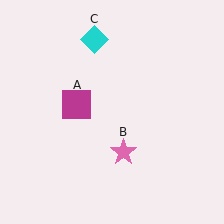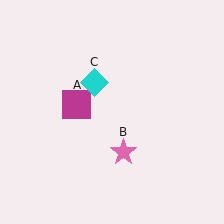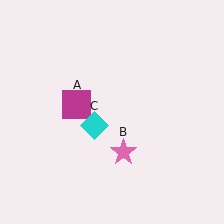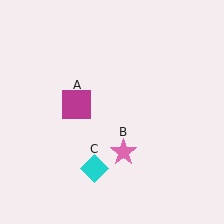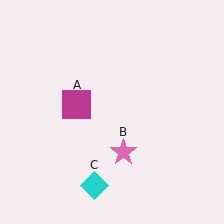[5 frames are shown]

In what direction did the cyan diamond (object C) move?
The cyan diamond (object C) moved down.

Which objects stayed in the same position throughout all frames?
Magenta square (object A) and pink star (object B) remained stationary.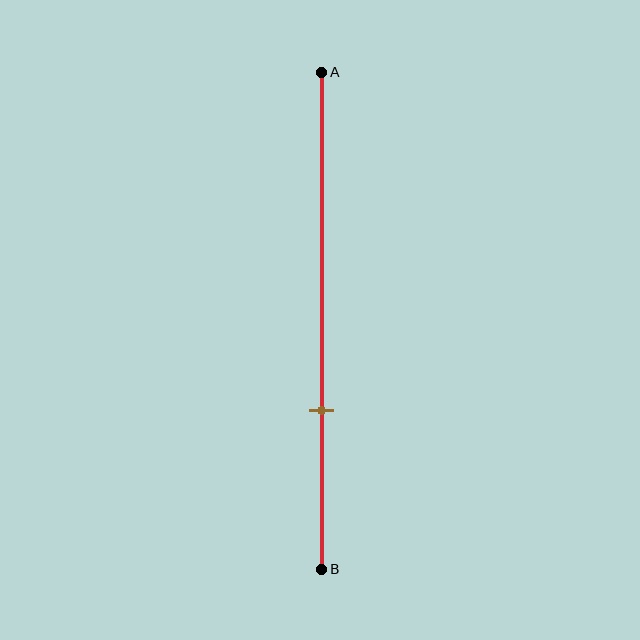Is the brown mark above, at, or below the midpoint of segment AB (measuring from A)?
The brown mark is below the midpoint of segment AB.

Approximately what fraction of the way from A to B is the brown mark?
The brown mark is approximately 70% of the way from A to B.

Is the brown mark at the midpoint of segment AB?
No, the mark is at about 70% from A, not at the 50% midpoint.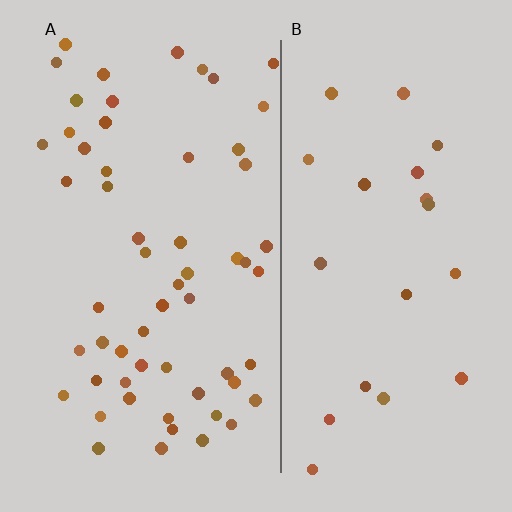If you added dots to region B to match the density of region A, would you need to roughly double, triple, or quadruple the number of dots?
Approximately triple.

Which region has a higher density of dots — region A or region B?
A (the left).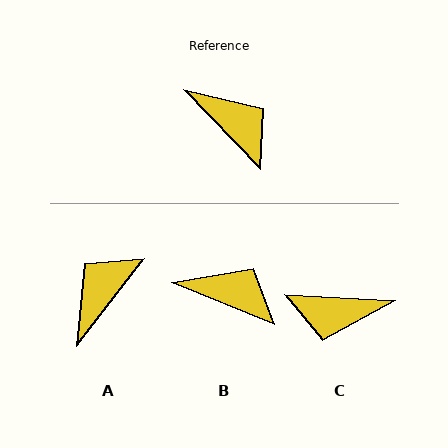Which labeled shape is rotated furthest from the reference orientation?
C, about 137 degrees away.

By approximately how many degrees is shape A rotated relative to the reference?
Approximately 98 degrees counter-clockwise.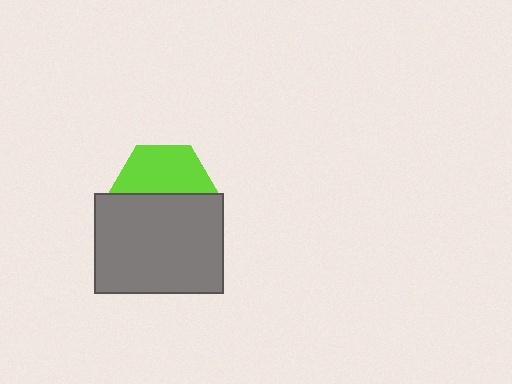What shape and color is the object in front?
The object in front is a gray rectangle.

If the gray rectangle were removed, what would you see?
You would see the complete lime hexagon.